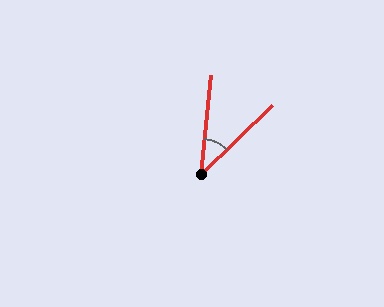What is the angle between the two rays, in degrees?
Approximately 40 degrees.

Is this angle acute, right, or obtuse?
It is acute.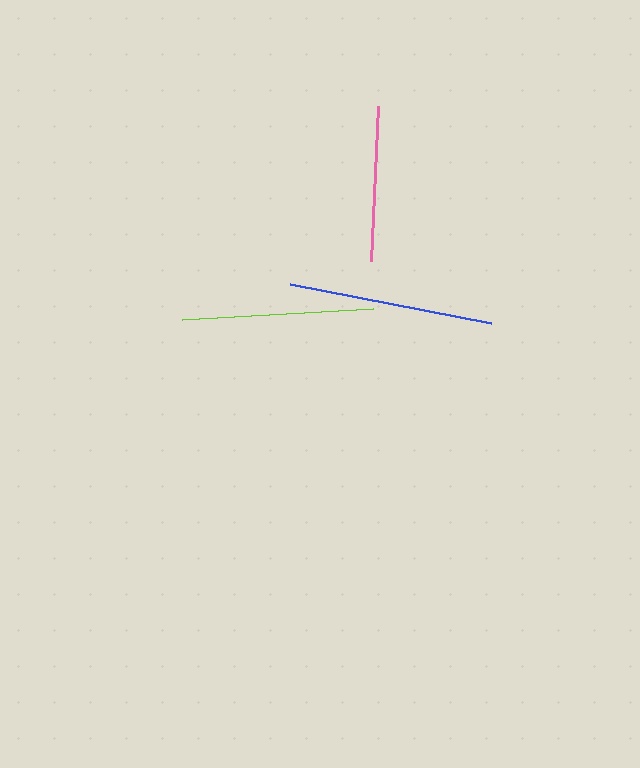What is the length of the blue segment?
The blue segment is approximately 205 pixels long.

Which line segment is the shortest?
The pink line is the shortest at approximately 155 pixels.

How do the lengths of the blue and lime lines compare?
The blue and lime lines are approximately the same length.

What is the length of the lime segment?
The lime segment is approximately 192 pixels long.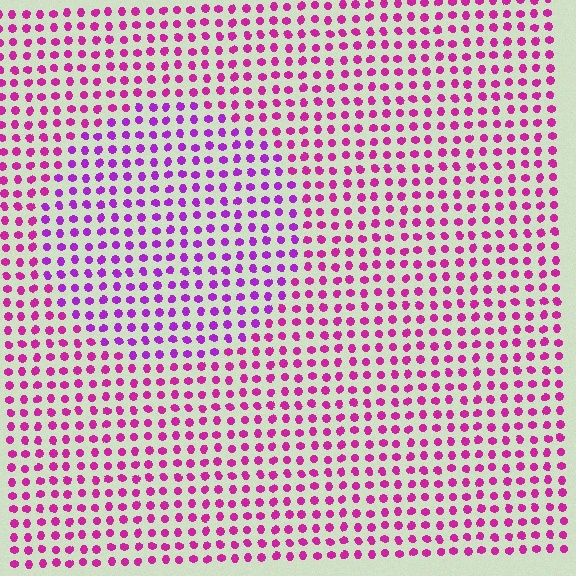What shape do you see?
I see a circle.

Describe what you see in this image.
The image is filled with small magenta elements in a uniform arrangement. A circle-shaped region is visible where the elements are tinted to a slightly different hue, forming a subtle color boundary.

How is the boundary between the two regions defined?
The boundary is defined purely by a slight shift in hue (about 28 degrees). Spacing, size, and orientation are identical on both sides.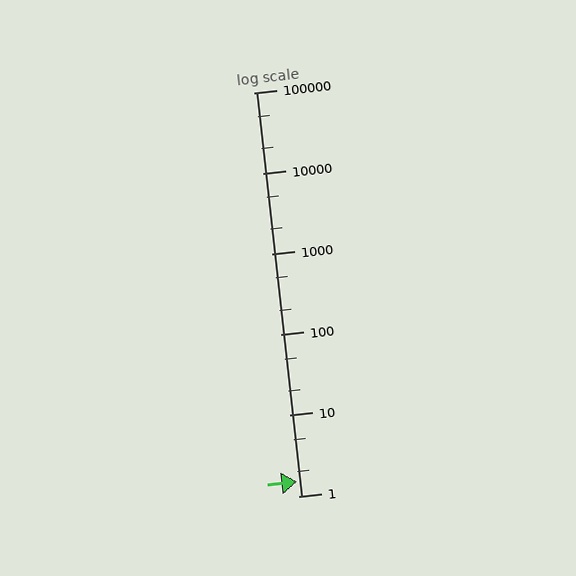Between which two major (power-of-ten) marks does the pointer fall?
The pointer is between 1 and 10.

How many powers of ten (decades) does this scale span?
The scale spans 5 decades, from 1 to 100000.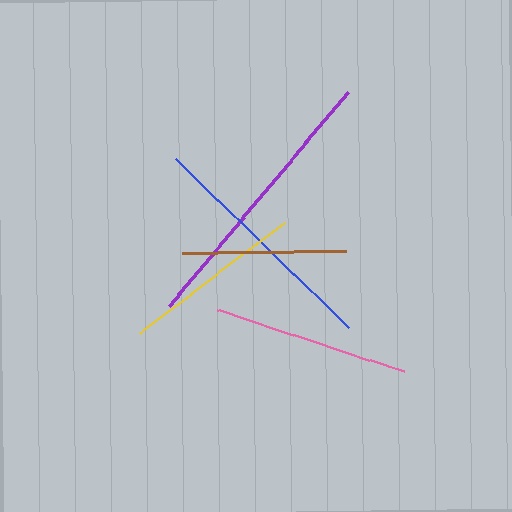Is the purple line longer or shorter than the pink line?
The purple line is longer than the pink line.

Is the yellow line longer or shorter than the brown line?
The yellow line is longer than the brown line.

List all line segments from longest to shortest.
From longest to shortest: purple, blue, pink, yellow, brown.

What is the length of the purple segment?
The purple segment is approximately 280 pixels long.